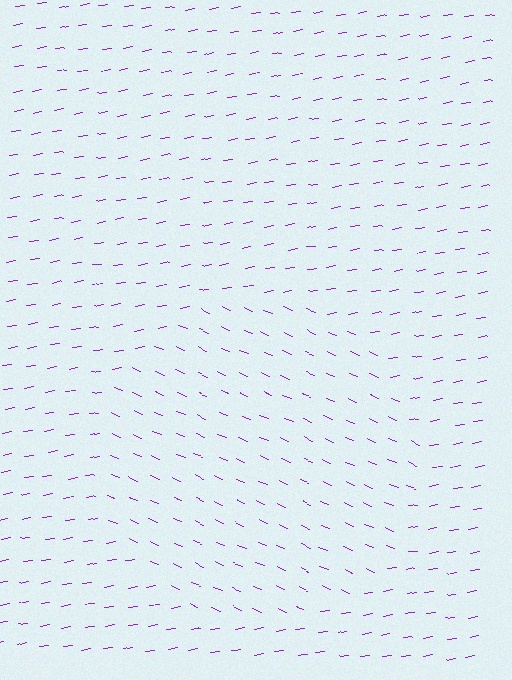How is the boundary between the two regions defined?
The boundary is defined purely by a change in line orientation (approximately 33 degrees difference). All lines are the same color and thickness.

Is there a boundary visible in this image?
Yes, there is a texture boundary formed by a change in line orientation.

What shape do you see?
I see a circle.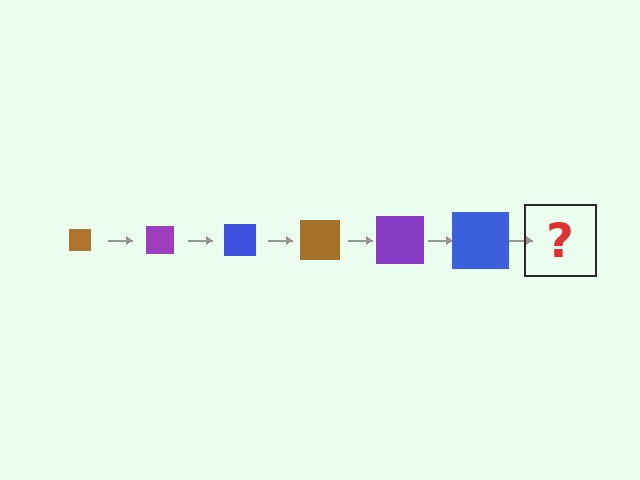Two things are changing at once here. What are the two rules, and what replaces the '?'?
The two rules are that the square grows larger each step and the color cycles through brown, purple, and blue. The '?' should be a brown square, larger than the previous one.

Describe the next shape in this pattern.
It should be a brown square, larger than the previous one.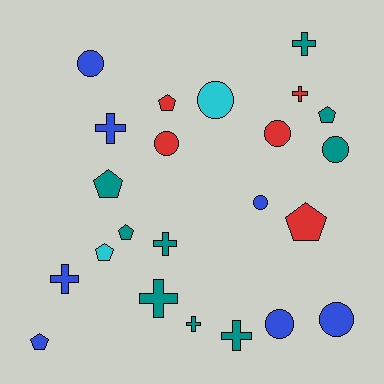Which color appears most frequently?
Teal, with 9 objects.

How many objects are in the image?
There are 23 objects.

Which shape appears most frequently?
Circle, with 8 objects.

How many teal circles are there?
There is 1 teal circle.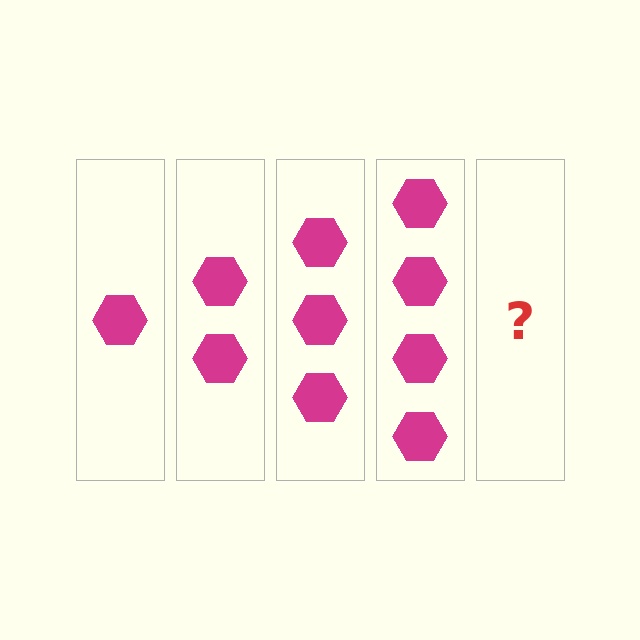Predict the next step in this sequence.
The next step is 5 hexagons.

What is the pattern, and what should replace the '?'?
The pattern is that each step adds one more hexagon. The '?' should be 5 hexagons.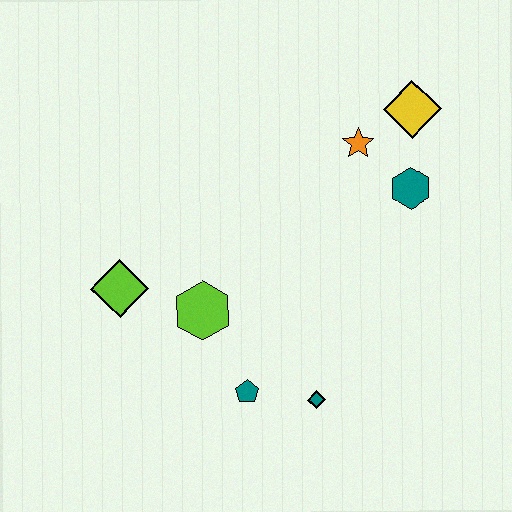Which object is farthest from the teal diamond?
The yellow diamond is farthest from the teal diamond.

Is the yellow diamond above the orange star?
Yes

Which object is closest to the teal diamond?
The teal pentagon is closest to the teal diamond.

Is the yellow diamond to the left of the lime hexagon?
No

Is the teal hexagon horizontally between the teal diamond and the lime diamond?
No